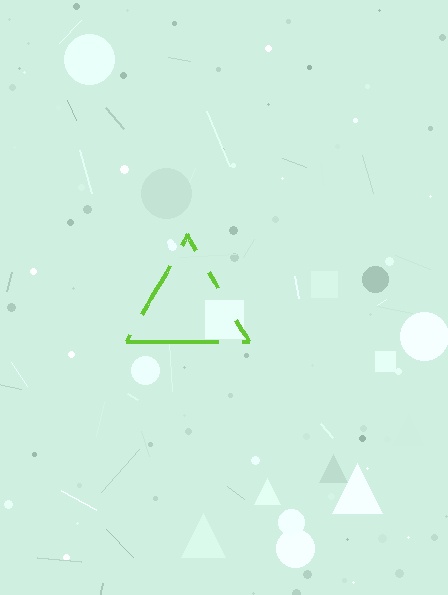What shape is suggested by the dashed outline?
The dashed outline suggests a triangle.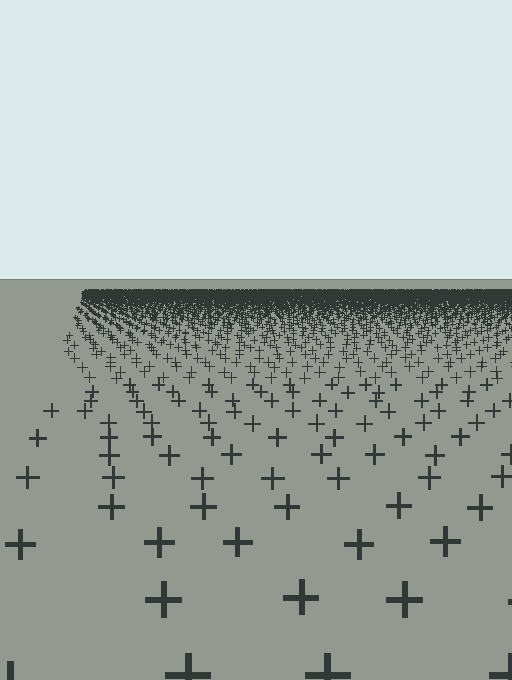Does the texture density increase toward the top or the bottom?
Density increases toward the top.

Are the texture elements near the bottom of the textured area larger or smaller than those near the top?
Larger. Near the bottom, elements are closer to the viewer and appear at a bigger on-screen size.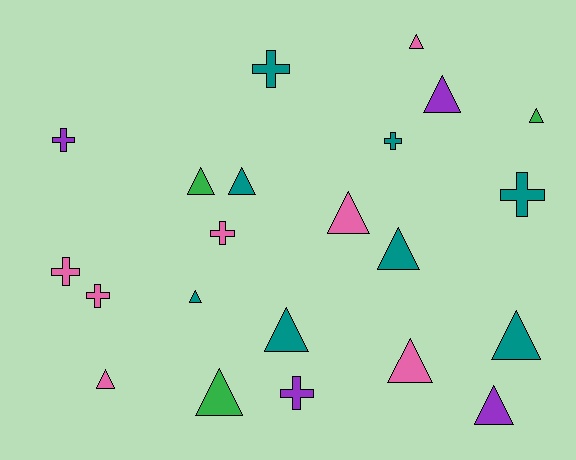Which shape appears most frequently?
Triangle, with 14 objects.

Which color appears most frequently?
Teal, with 8 objects.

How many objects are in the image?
There are 22 objects.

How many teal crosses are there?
There are 3 teal crosses.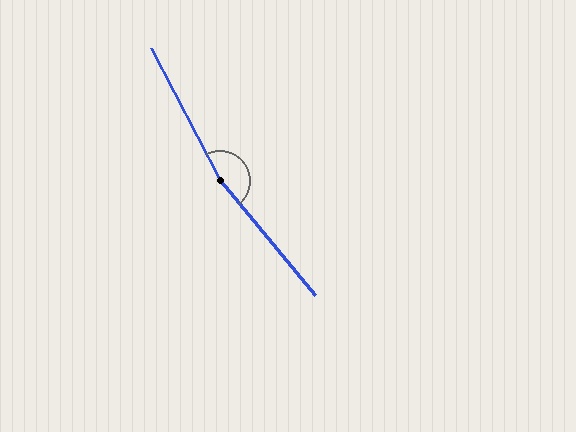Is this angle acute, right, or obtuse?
It is obtuse.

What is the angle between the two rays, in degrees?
Approximately 168 degrees.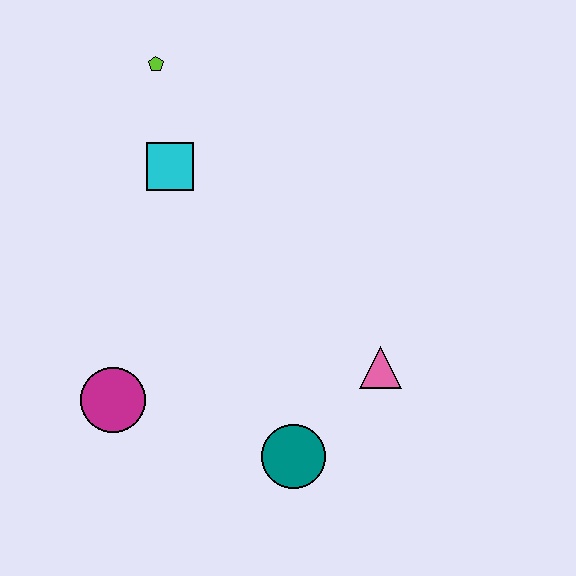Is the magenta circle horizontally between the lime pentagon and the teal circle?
No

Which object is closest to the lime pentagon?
The cyan square is closest to the lime pentagon.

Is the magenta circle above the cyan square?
No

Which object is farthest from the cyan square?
The teal circle is farthest from the cyan square.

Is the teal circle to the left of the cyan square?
No